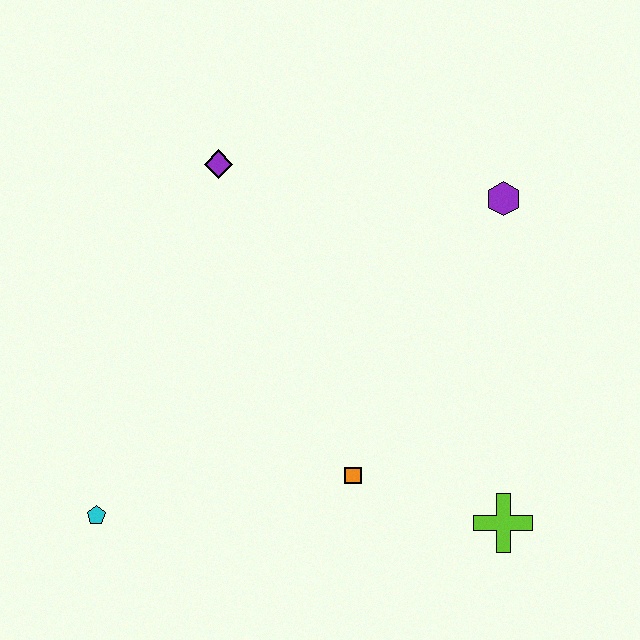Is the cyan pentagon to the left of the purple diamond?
Yes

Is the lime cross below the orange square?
Yes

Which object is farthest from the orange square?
The purple diamond is farthest from the orange square.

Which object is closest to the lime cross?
The orange square is closest to the lime cross.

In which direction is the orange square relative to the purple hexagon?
The orange square is below the purple hexagon.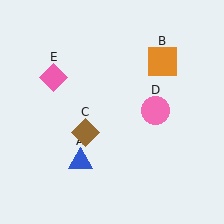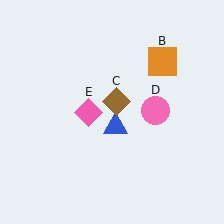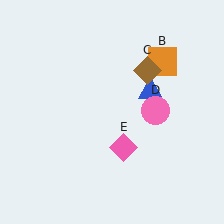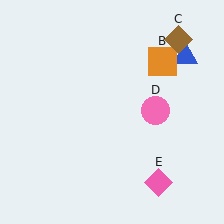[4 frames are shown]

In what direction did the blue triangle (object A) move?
The blue triangle (object A) moved up and to the right.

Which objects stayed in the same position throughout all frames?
Orange square (object B) and pink circle (object D) remained stationary.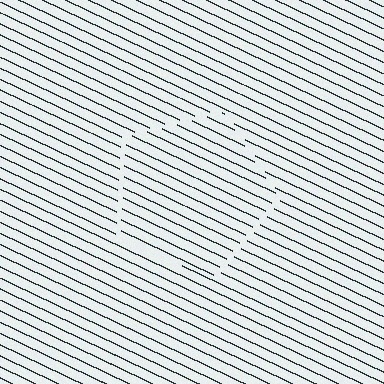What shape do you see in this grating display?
An illusory pentagon. The interior of the shape contains the same grating, shifted by half a period — the contour is defined by the phase discontinuity where line-ends from the inner and outer gratings abut.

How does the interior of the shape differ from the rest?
The interior of the shape contains the same grating, shifted by half a period — the contour is defined by the phase discontinuity where line-ends from the inner and outer gratings abut.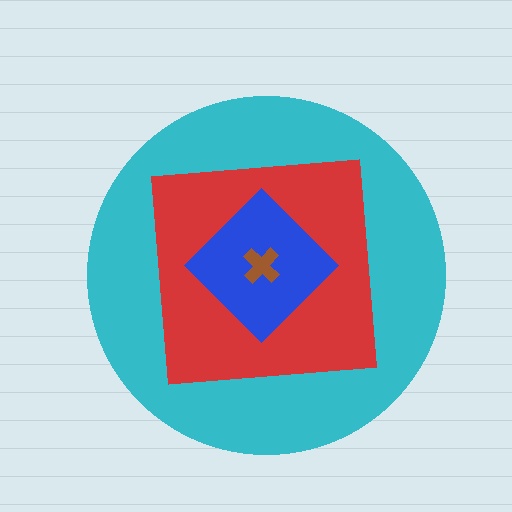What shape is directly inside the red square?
The blue diamond.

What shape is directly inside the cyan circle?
The red square.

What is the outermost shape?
The cyan circle.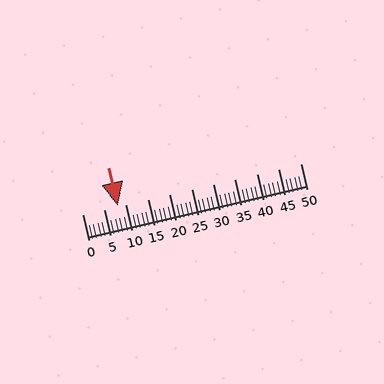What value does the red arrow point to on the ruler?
The red arrow points to approximately 8.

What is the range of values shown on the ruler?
The ruler shows values from 0 to 50.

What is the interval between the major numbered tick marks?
The major tick marks are spaced 5 units apart.